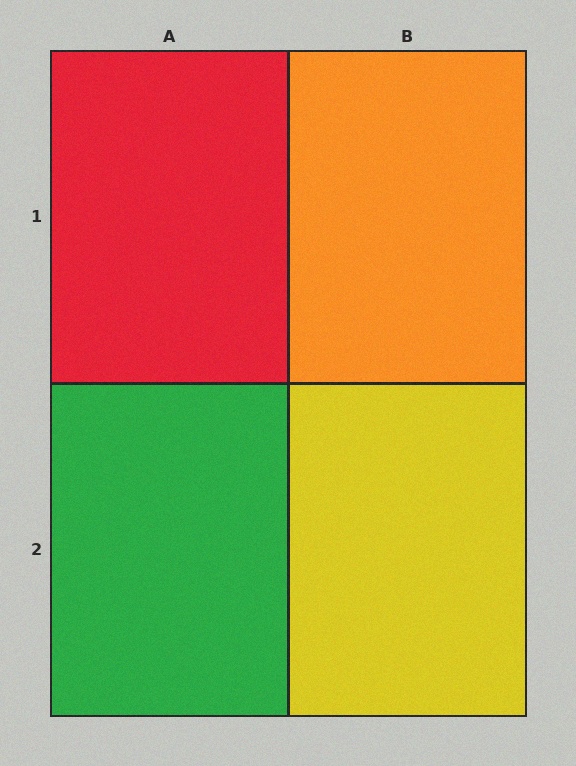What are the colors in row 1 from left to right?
Red, orange.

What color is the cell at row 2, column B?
Yellow.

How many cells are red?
1 cell is red.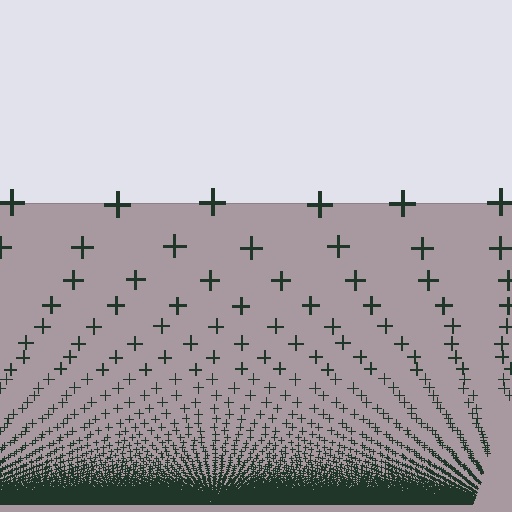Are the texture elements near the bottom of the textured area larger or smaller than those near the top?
Smaller. The gradient is inverted — elements near the bottom are smaller and denser.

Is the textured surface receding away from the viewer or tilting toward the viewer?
The surface appears to tilt toward the viewer. Texture elements get larger and sparser toward the top.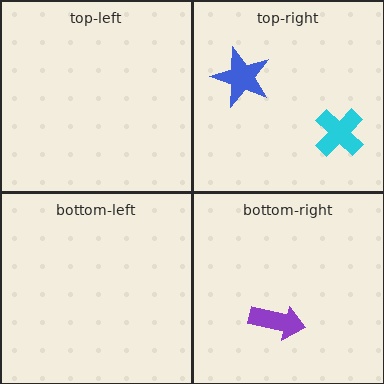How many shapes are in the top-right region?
2.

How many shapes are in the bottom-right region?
1.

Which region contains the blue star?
The top-right region.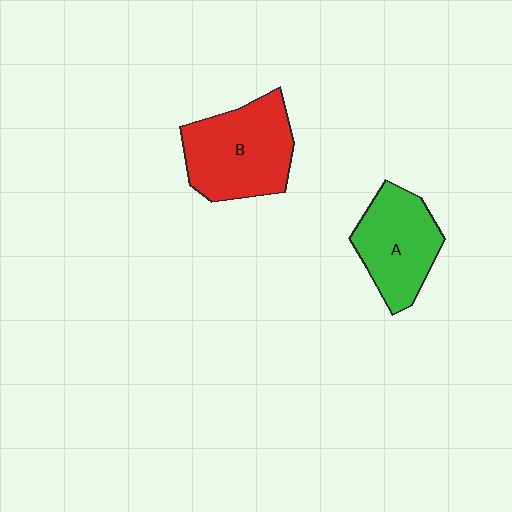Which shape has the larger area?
Shape B (red).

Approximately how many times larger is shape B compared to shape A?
Approximately 1.2 times.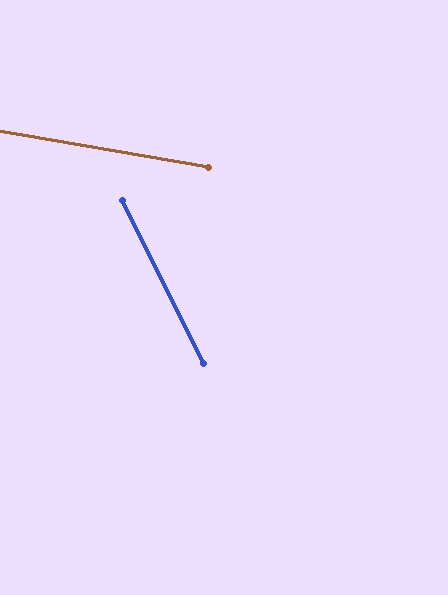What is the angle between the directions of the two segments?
Approximately 54 degrees.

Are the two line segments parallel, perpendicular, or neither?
Neither parallel nor perpendicular — they differ by about 54°.